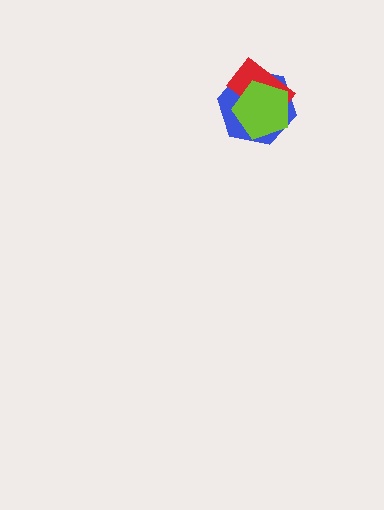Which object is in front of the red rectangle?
The lime pentagon is in front of the red rectangle.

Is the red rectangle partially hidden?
Yes, it is partially covered by another shape.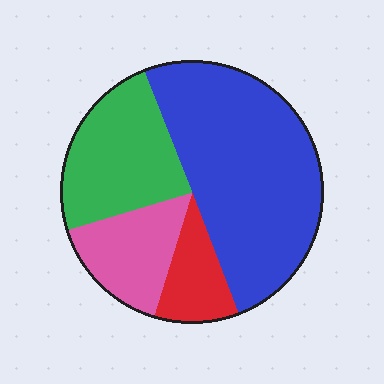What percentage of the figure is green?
Green takes up about one quarter (1/4) of the figure.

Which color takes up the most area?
Blue, at roughly 50%.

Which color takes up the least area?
Red, at roughly 10%.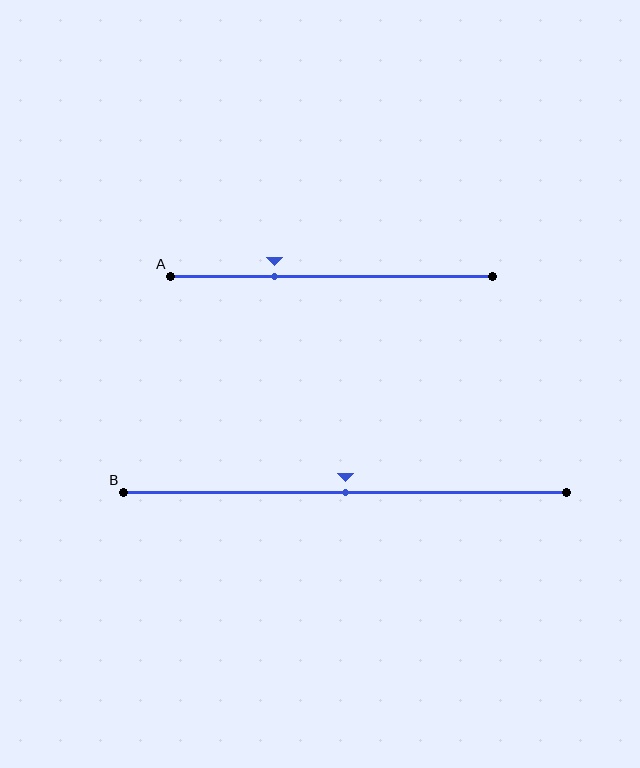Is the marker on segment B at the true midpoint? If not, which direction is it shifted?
Yes, the marker on segment B is at the true midpoint.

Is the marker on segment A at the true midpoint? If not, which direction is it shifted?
No, the marker on segment A is shifted to the left by about 18% of the segment length.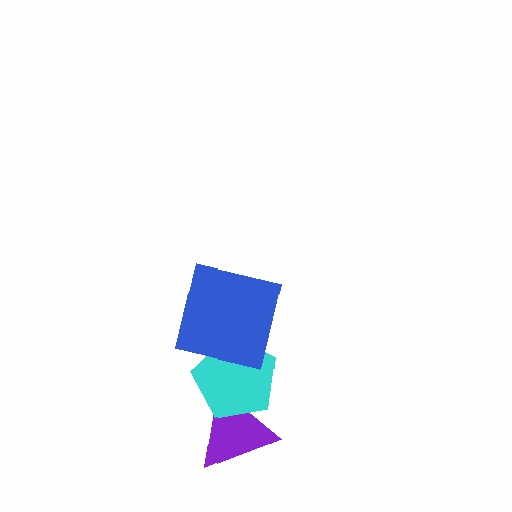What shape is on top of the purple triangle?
The cyan pentagon is on top of the purple triangle.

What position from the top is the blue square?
The blue square is 1st from the top.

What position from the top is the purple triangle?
The purple triangle is 3rd from the top.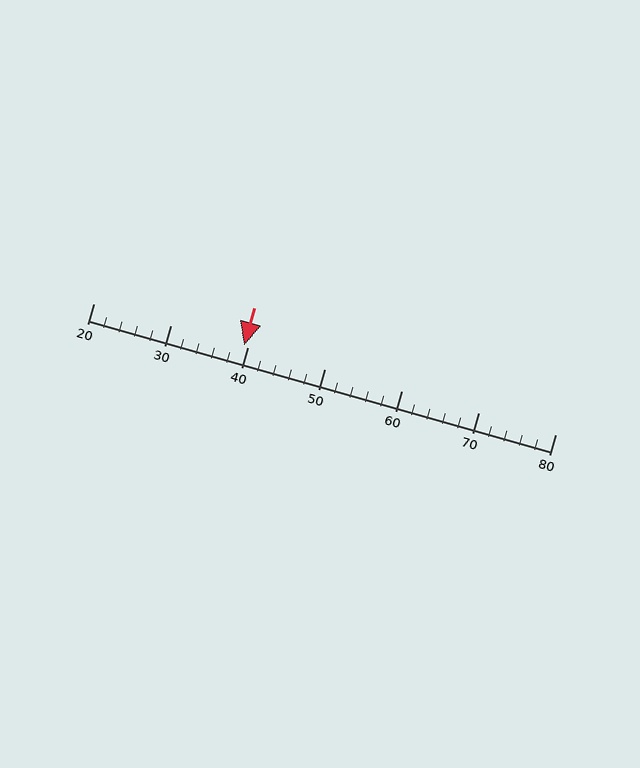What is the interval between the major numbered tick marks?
The major tick marks are spaced 10 units apart.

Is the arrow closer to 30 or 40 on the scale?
The arrow is closer to 40.